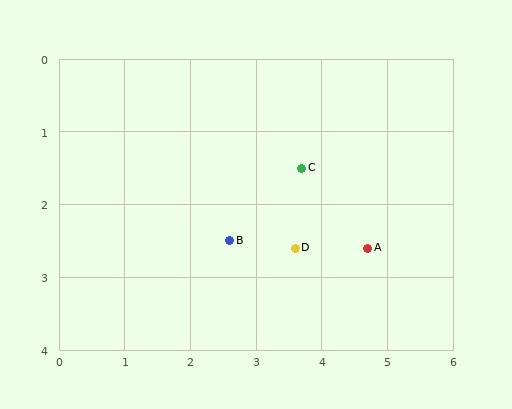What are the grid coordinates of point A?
Point A is at approximately (4.7, 2.6).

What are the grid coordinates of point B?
Point B is at approximately (2.6, 2.5).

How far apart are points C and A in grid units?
Points C and A are about 1.5 grid units apart.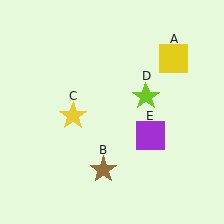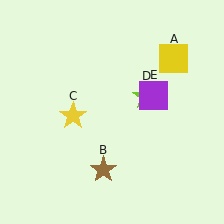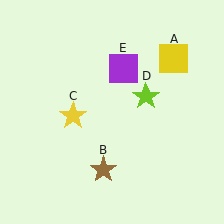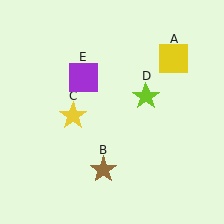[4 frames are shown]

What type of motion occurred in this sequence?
The purple square (object E) rotated counterclockwise around the center of the scene.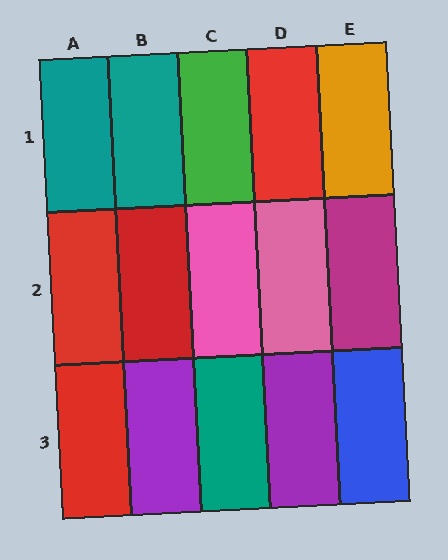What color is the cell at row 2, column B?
Red.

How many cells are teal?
3 cells are teal.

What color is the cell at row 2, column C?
Pink.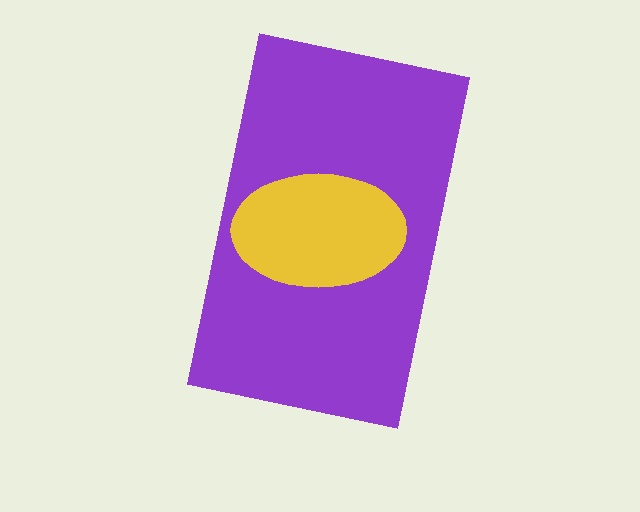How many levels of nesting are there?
2.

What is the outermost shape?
The purple rectangle.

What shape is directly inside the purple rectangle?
The yellow ellipse.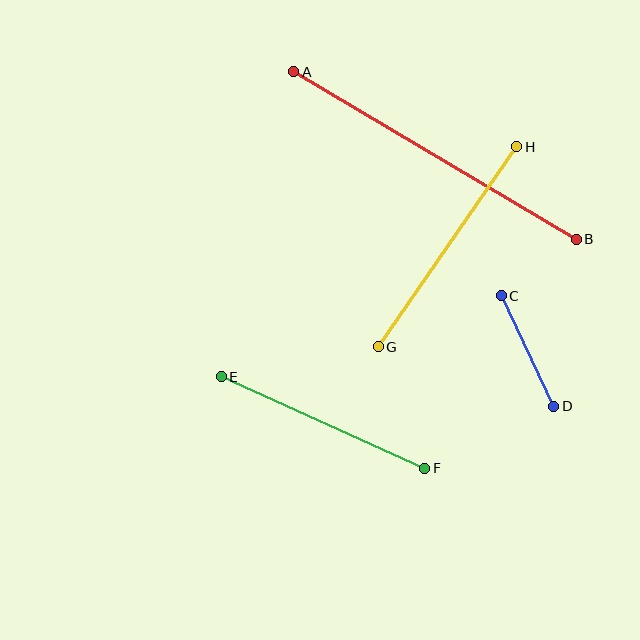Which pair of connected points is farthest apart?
Points A and B are farthest apart.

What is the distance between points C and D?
The distance is approximately 122 pixels.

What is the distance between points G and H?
The distance is approximately 243 pixels.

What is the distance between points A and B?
The distance is approximately 329 pixels.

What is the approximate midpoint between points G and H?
The midpoint is at approximately (448, 247) pixels.